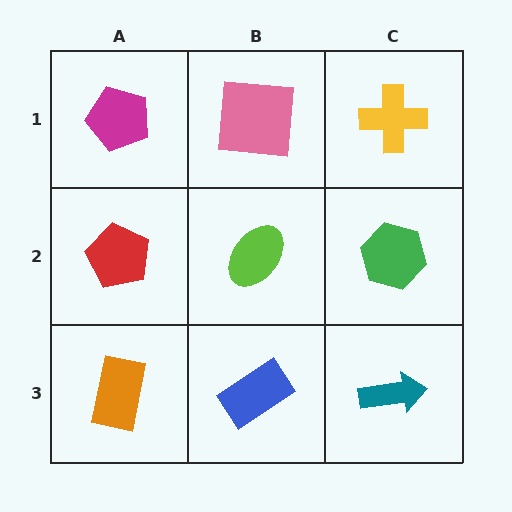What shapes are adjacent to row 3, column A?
A red pentagon (row 2, column A), a blue rectangle (row 3, column B).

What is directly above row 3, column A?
A red pentagon.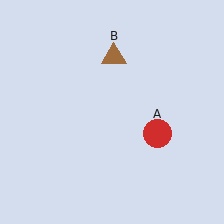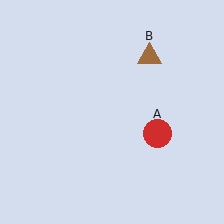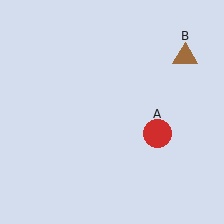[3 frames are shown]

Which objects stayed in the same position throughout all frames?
Red circle (object A) remained stationary.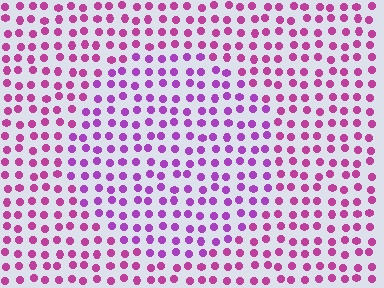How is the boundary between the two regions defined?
The boundary is defined purely by a slight shift in hue (about 27 degrees). Spacing, size, and orientation are identical on both sides.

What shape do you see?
I see a circle.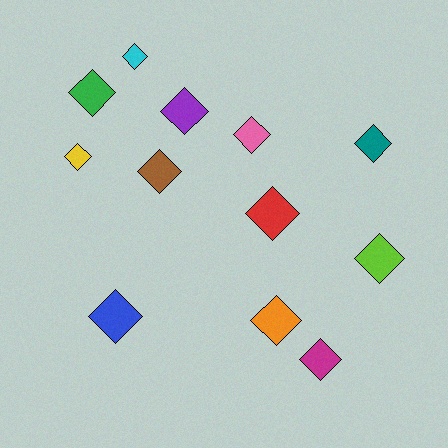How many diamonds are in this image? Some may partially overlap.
There are 12 diamonds.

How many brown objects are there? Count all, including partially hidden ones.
There is 1 brown object.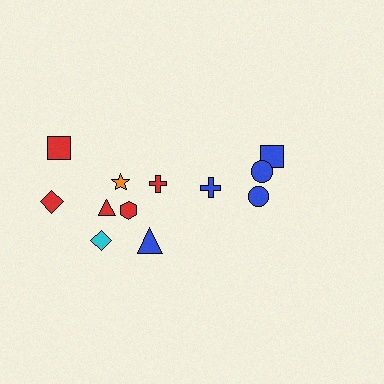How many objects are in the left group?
There are 8 objects.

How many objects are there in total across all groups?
There are 12 objects.